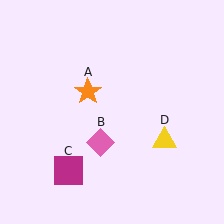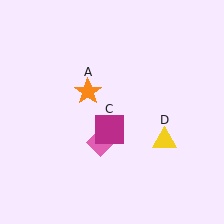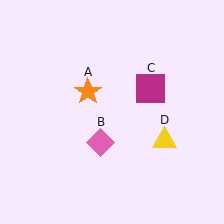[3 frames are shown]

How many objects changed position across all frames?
1 object changed position: magenta square (object C).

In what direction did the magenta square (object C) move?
The magenta square (object C) moved up and to the right.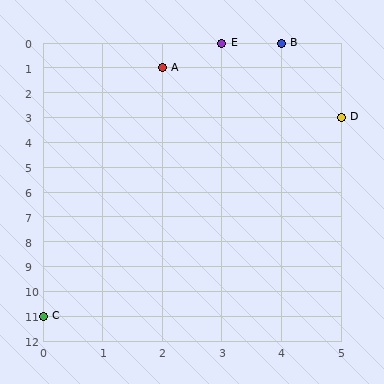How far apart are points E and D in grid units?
Points E and D are 2 columns and 3 rows apart (about 3.6 grid units diagonally).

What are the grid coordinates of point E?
Point E is at grid coordinates (3, 0).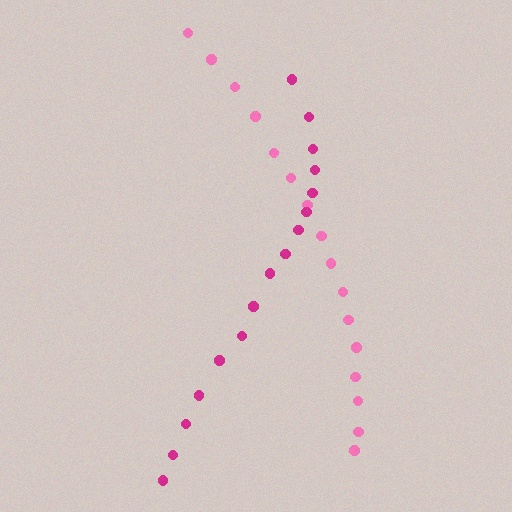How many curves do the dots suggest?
There are 2 distinct paths.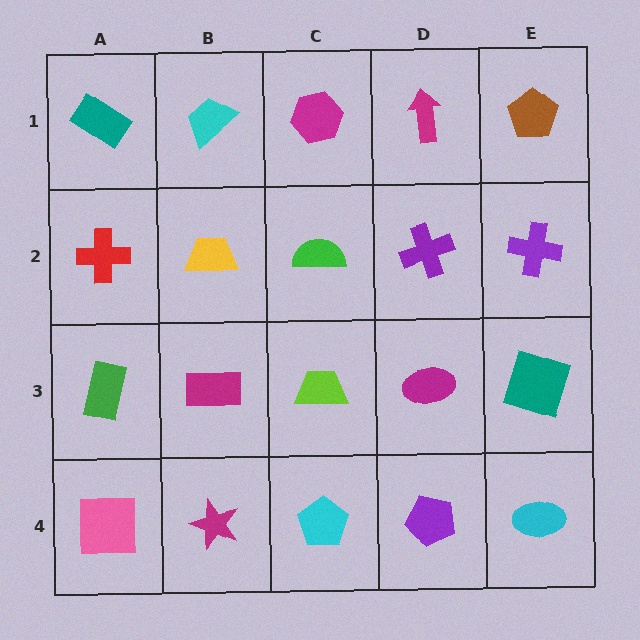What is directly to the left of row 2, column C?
A yellow trapezoid.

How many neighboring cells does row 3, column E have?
3.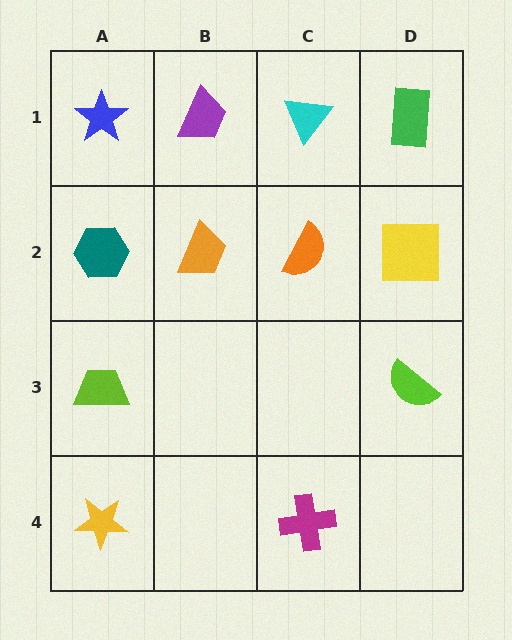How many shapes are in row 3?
2 shapes.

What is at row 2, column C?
An orange semicircle.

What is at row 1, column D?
A green rectangle.